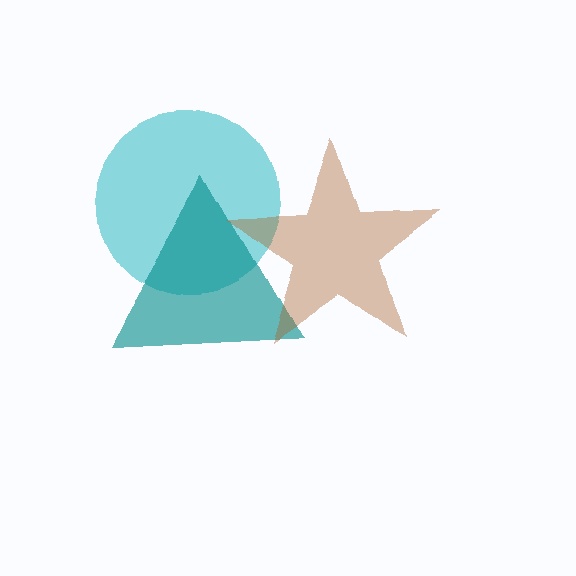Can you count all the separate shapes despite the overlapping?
Yes, there are 3 separate shapes.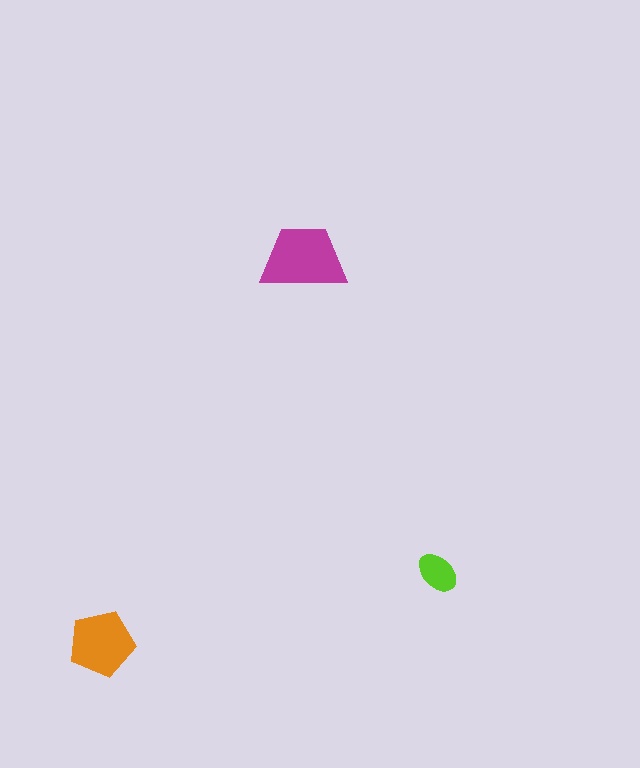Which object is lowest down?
The orange pentagon is bottommost.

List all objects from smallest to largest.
The lime ellipse, the orange pentagon, the magenta trapezoid.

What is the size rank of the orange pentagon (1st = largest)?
2nd.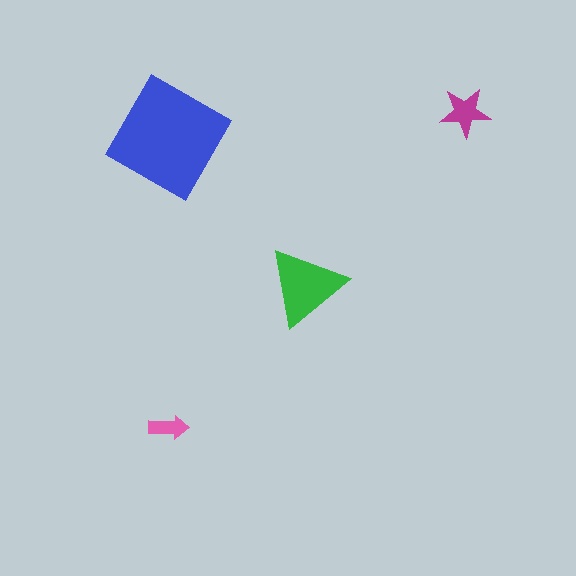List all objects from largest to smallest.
The blue square, the green triangle, the magenta star, the pink arrow.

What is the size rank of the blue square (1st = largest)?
1st.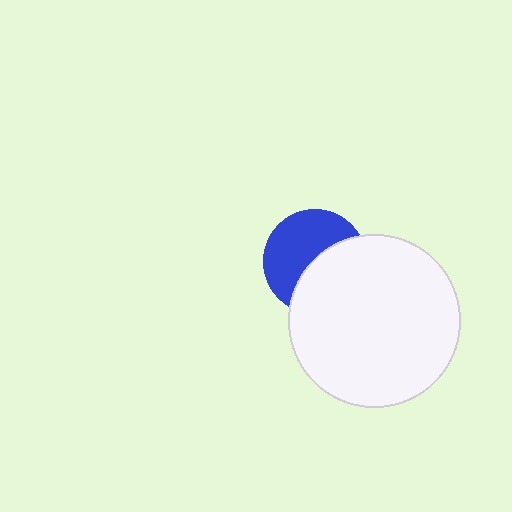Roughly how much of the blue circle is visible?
About half of it is visible (roughly 53%).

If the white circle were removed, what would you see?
You would see the complete blue circle.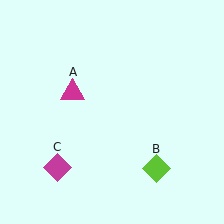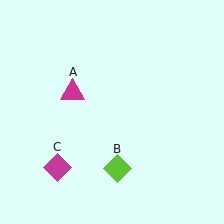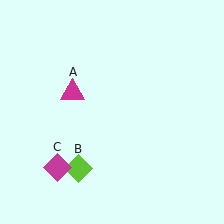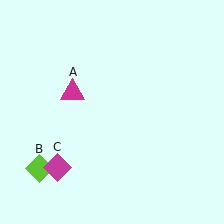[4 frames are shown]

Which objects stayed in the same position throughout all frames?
Magenta triangle (object A) and magenta diamond (object C) remained stationary.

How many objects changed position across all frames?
1 object changed position: lime diamond (object B).